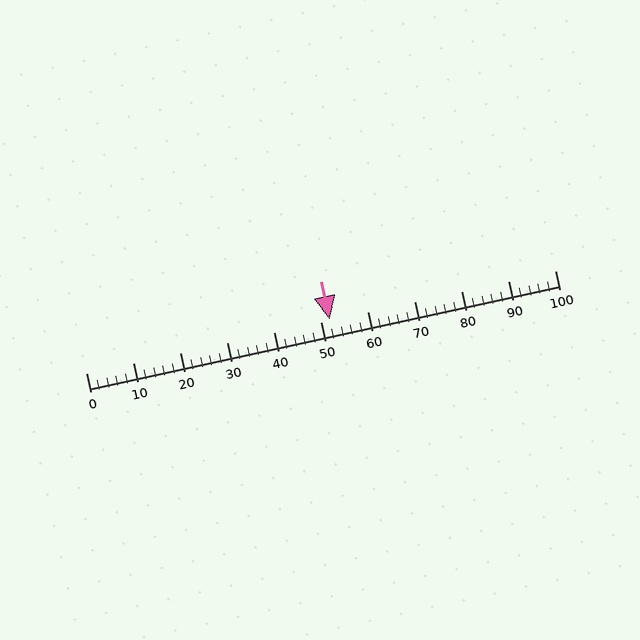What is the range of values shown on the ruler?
The ruler shows values from 0 to 100.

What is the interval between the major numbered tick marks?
The major tick marks are spaced 10 units apart.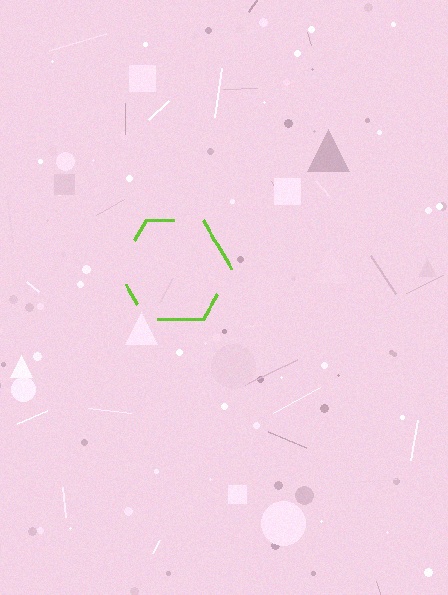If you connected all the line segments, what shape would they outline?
They would outline a hexagon.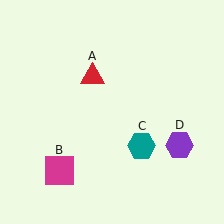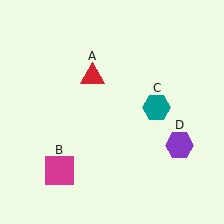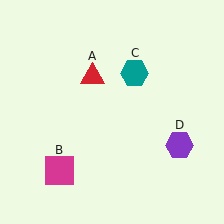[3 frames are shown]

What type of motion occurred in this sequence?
The teal hexagon (object C) rotated counterclockwise around the center of the scene.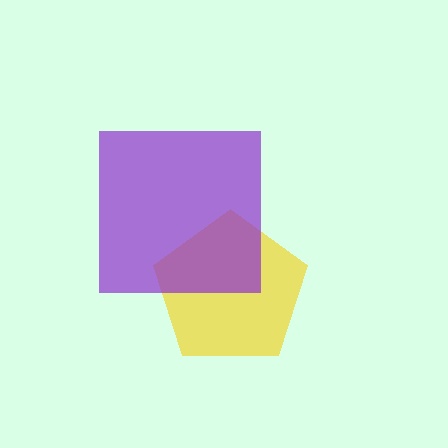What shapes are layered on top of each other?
The layered shapes are: a yellow pentagon, a purple square.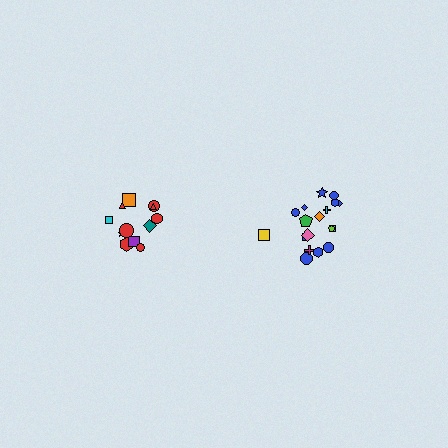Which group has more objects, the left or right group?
The right group.